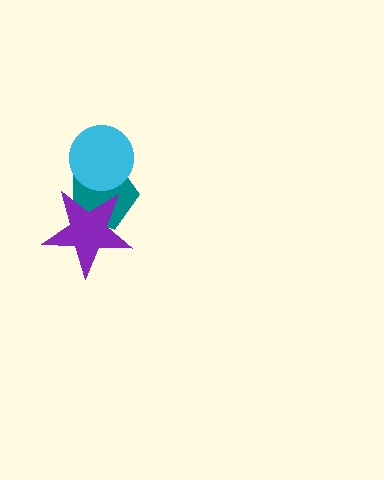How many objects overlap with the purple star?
1 object overlaps with the purple star.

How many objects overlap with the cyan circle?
1 object overlaps with the cyan circle.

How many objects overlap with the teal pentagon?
2 objects overlap with the teal pentagon.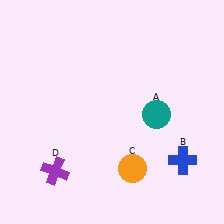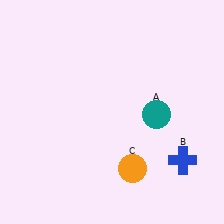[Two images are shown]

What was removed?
The purple cross (D) was removed in Image 2.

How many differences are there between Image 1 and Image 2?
There is 1 difference between the two images.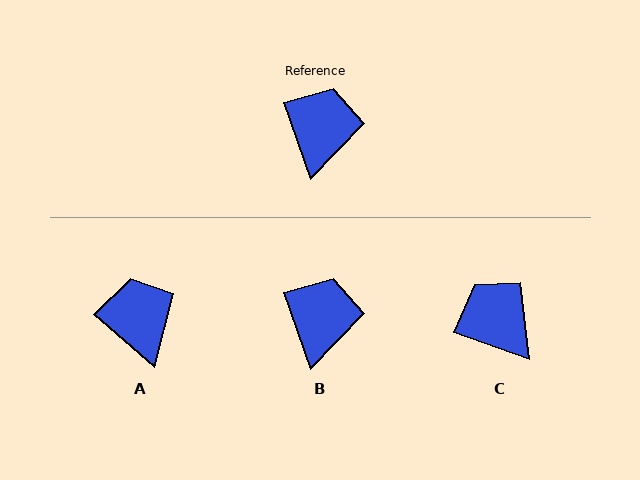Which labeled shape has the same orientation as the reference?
B.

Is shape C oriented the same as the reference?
No, it is off by about 51 degrees.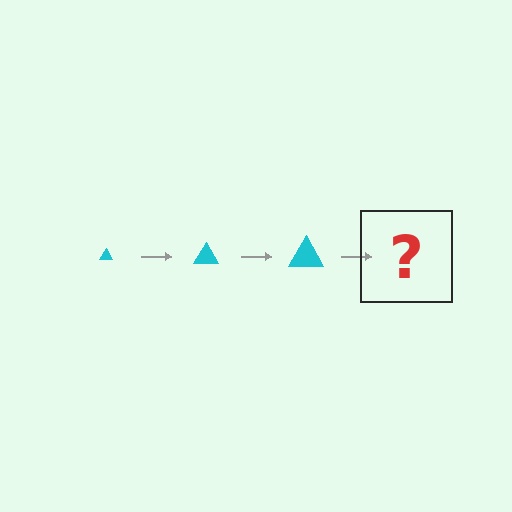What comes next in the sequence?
The next element should be a cyan triangle, larger than the previous one.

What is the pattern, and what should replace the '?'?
The pattern is that the triangle gets progressively larger each step. The '?' should be a cyan triangle, larger than the previous one.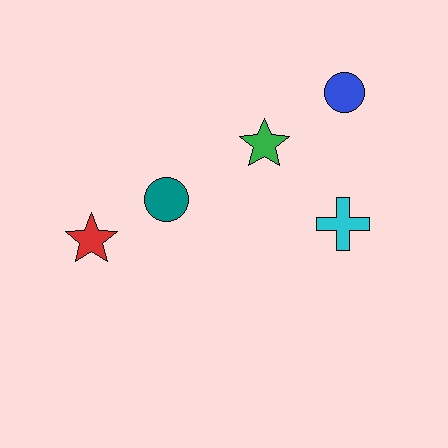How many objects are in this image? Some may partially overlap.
There are 5 objects.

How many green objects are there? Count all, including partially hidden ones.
There is 1 green object.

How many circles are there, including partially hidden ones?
There are 2 circles.